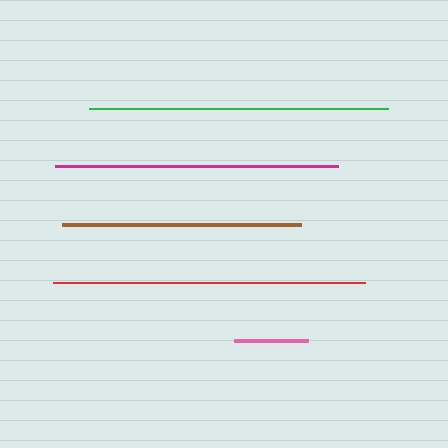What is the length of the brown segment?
The brown segment is approximately 239 pixels long.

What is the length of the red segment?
The red segment is approximately 313 pixels long.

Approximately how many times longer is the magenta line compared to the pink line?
The magenta line is approximately 3.8 times the length of the pink line.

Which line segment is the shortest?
The pink line is the shortest at approximately 75 pixels.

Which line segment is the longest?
The red line is the longest at approximately 313 pixels.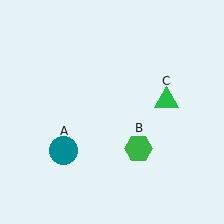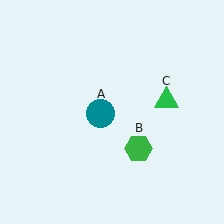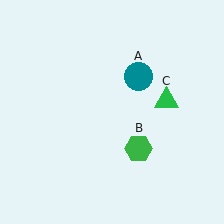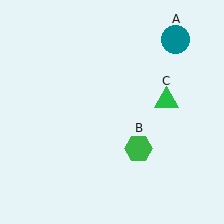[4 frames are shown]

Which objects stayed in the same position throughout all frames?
Green hexagon (object B) and green triangle (object C) remained stationary.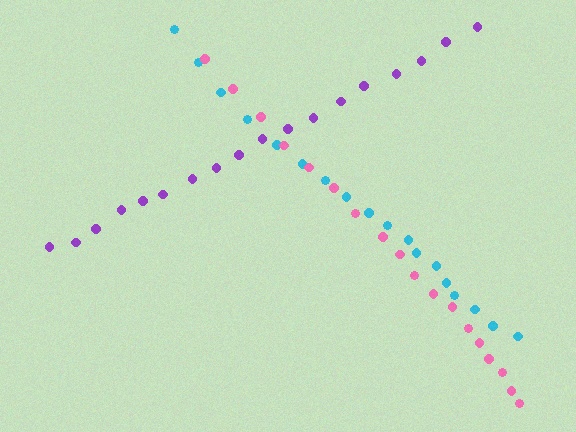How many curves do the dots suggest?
There are 3 distinct paths.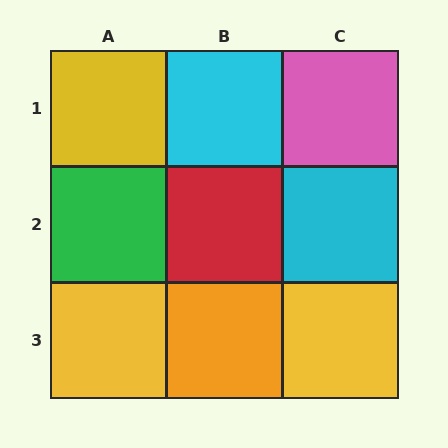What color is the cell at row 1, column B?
Cyan.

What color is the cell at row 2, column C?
Cyan.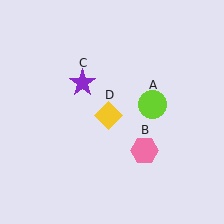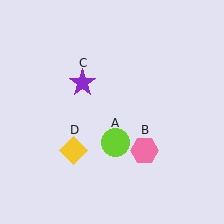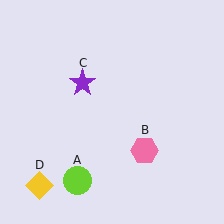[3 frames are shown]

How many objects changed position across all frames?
2 objects changed position: lime circle (object A), yellow diamond (object D).